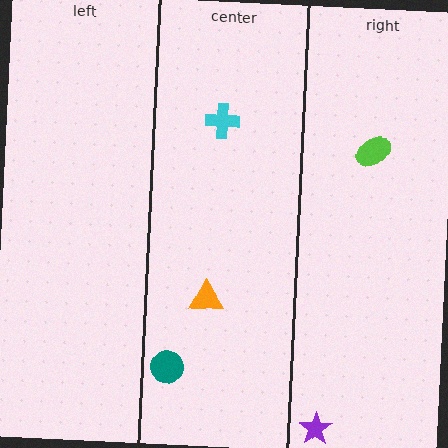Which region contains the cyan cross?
The center region.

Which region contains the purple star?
The right region.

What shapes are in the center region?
The orange triangle, the teal circle, the cyan cross.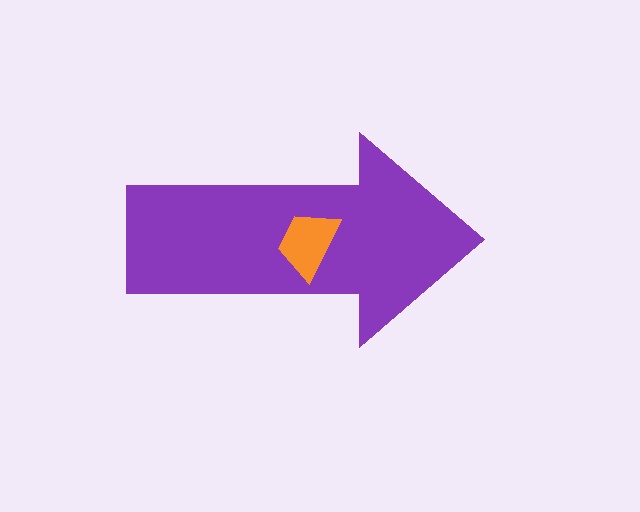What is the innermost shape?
The orange trapezoid.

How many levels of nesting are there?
2.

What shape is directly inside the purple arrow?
The orange trapezoid.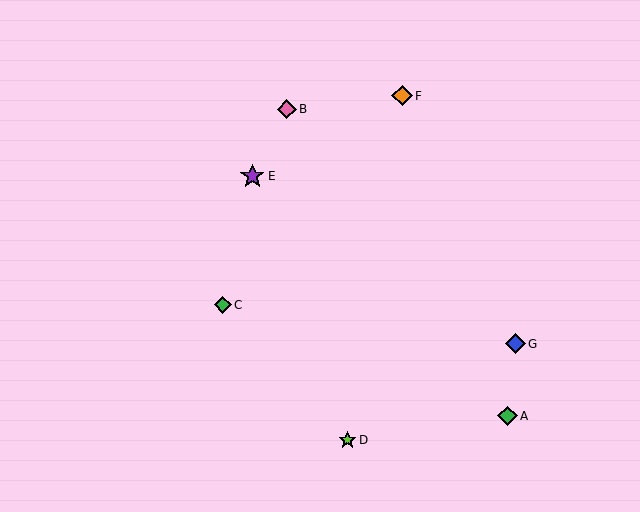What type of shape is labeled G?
Shape G is a blue diamond.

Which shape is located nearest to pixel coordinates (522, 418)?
The green diamond (labeled A) at (507, 416) is nearest to that location.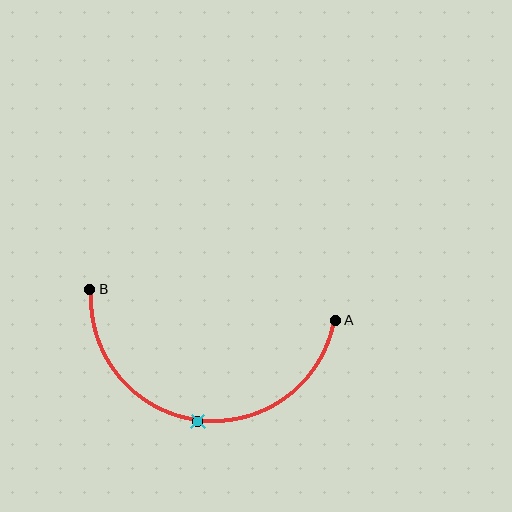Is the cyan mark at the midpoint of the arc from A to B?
Yes. The cyan mark lies on the arc at equal arc-length from both A and B — it is the arc midpoint.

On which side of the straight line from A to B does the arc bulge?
The arc bulges below the straight line connecting A and B.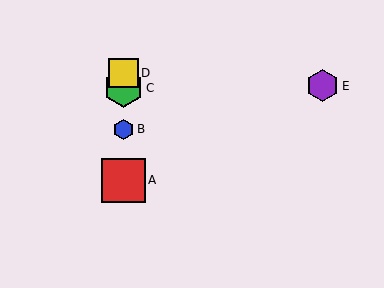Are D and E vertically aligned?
No, D is at x≈123 and E is at x≈323.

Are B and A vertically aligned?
Yes, both are at x≈123.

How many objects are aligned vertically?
4 objects (A, B, C, D) are aligned vertically.